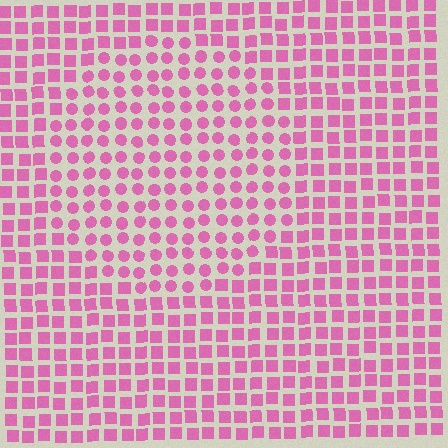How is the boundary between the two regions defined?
The boundary is defined by a change in element shape: circles inside vs. squares outside. All elements share the same color and spacing.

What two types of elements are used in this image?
The image uses circles inside the circle region and squares outside it.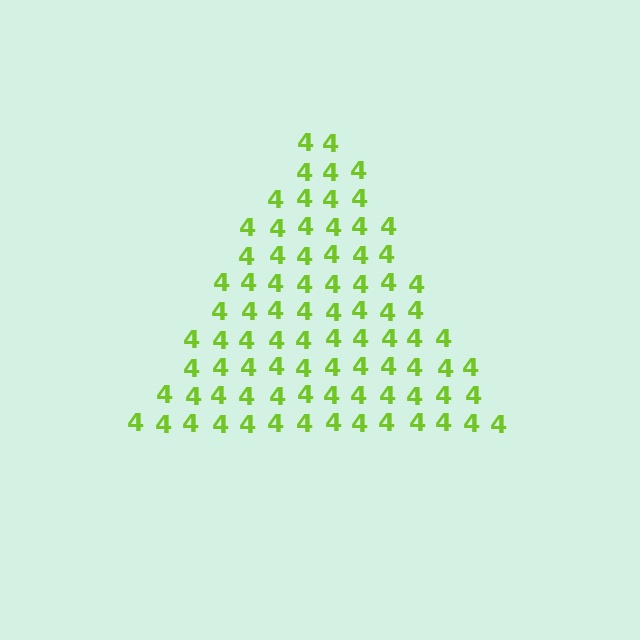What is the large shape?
The large shape is a triangle.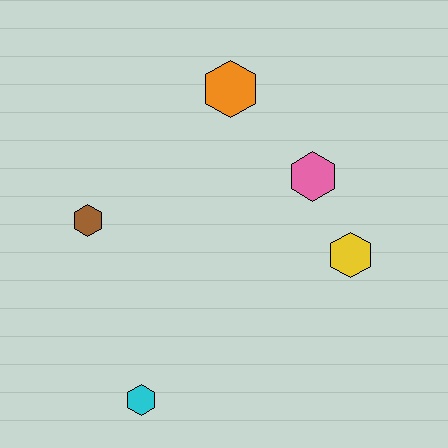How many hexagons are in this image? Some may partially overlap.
There are 5 hexagons.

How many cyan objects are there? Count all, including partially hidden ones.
There is 1 cyan object.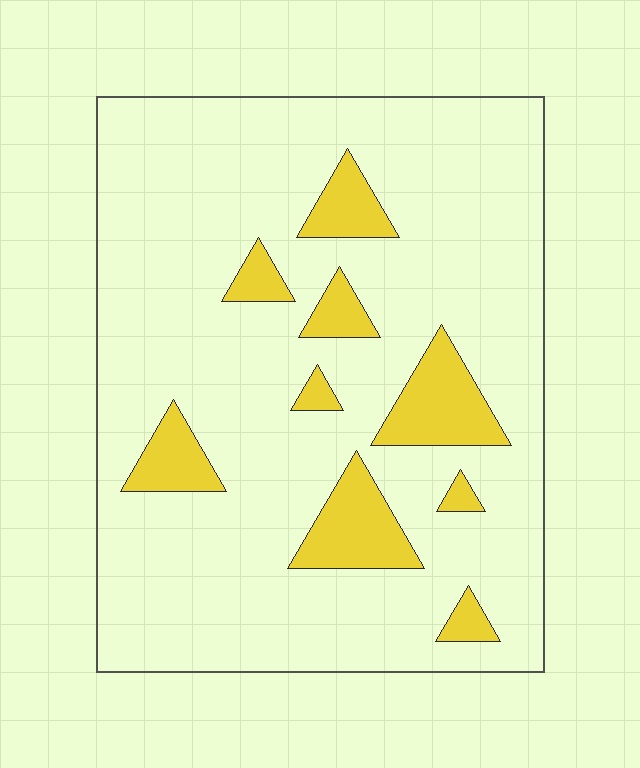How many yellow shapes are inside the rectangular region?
9.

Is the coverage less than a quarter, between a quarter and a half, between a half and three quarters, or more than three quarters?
Less than a quarter.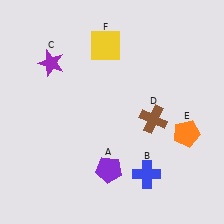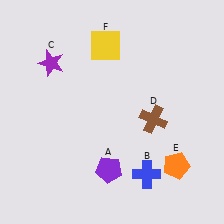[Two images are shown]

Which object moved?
The orange pentagon (E) moved down.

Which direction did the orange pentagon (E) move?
The orange pentagon (E) moved down.